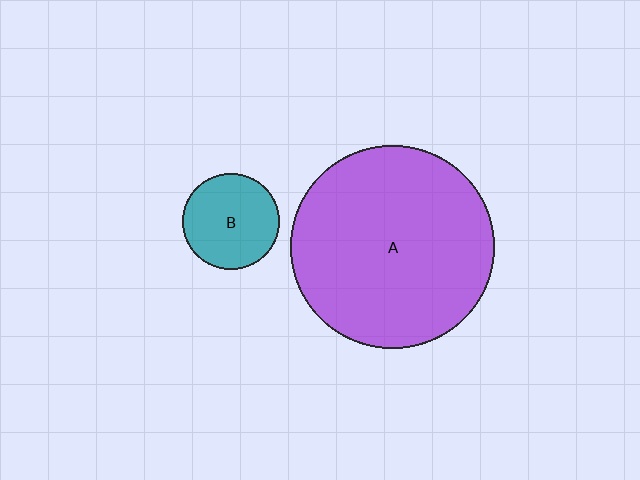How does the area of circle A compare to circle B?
Approximately 4.4 times.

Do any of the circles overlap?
No, none of the circles overlap.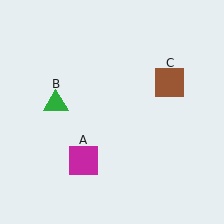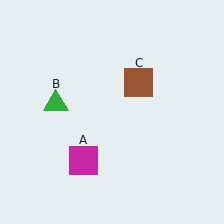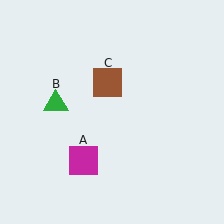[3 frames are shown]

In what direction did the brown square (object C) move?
The brown square (object C) moved left.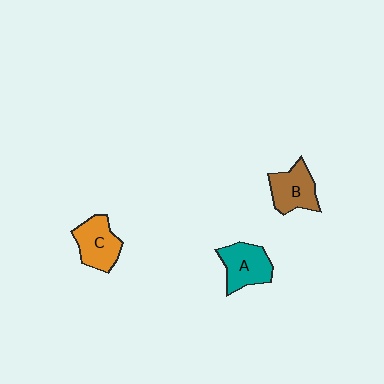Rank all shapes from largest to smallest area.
From largest to smallest: A (teal), C (orange), B (brown).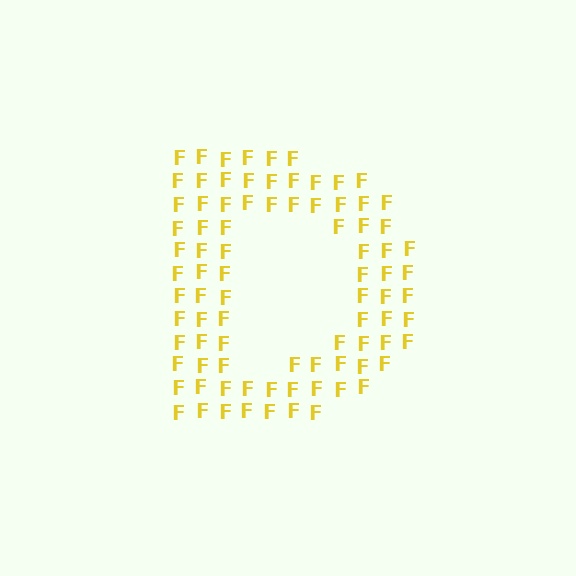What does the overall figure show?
The overall figure shows the letter D.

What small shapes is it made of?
It is made of small letter F's.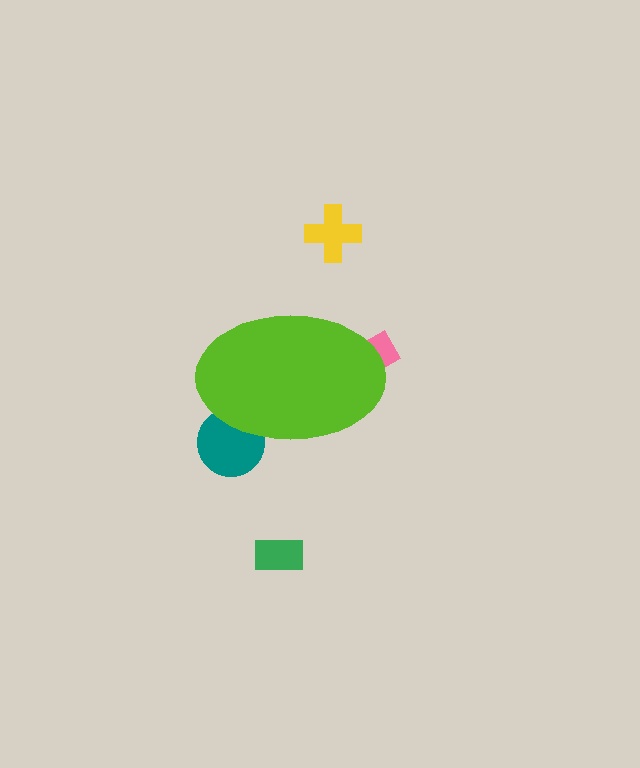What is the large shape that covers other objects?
A lime ellipse.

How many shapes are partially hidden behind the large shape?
2 shapes are partially hidden.